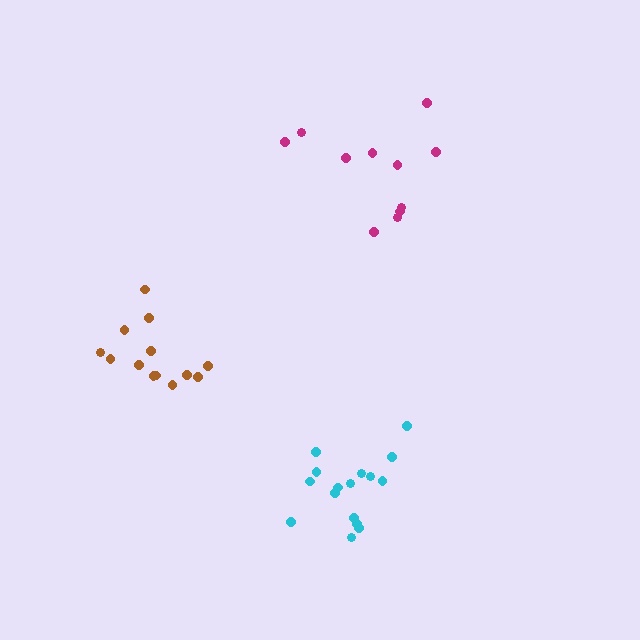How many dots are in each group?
Group 1: 13 dots, Group 2: 11 dots, Group 3: 16 dots (40 total).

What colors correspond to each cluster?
The clusters are colored: brown, magenta, cyan.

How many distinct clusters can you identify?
There are 3 distinct clusters.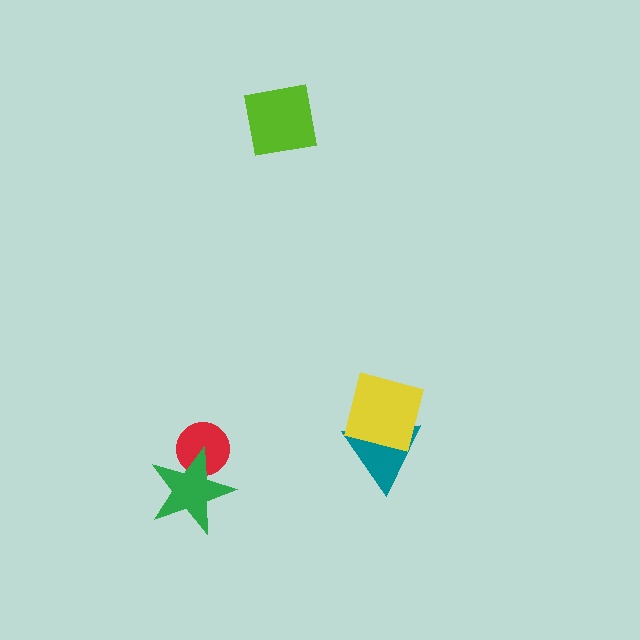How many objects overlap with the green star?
1 object overlaps with the green star.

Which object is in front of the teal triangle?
The yellow square is in front of the teal triangle.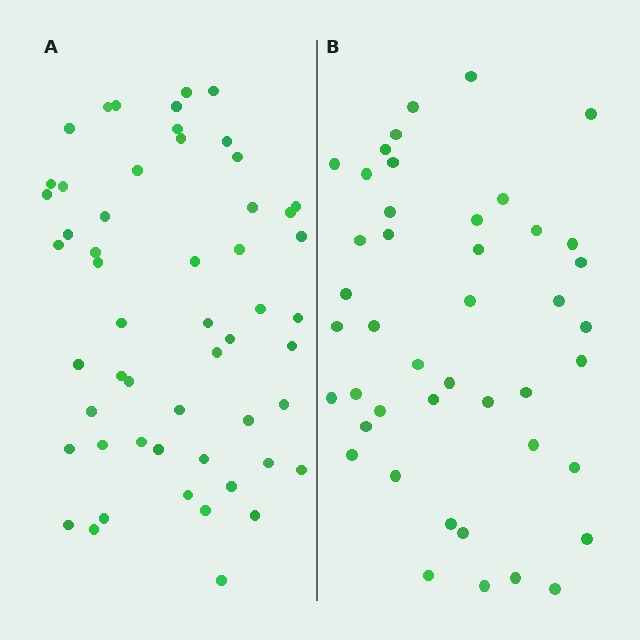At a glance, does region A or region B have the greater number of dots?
Region A (the left region) has more dots.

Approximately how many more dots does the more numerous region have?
Region A has roughly 10 or so more dots than region B.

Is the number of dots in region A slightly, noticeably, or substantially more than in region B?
Region A has only slightly more — the two regions are fairly close. The ratio is roughly 1.2 to 1.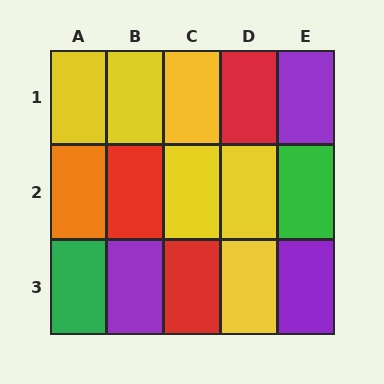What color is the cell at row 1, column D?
Red.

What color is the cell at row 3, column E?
Purple.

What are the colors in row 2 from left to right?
Orange, red, yellow, yellow, green.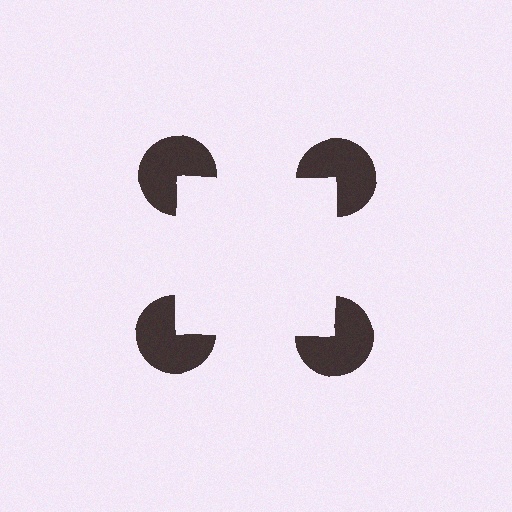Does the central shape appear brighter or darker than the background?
It typically appears slightly brighter than the background, even though no actual brightness change is drawn.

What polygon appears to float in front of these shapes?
An illusory square — its edges are inferred from the aligned wedge cuts in the pac-man discs, not physically drawn.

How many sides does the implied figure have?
4 sides.